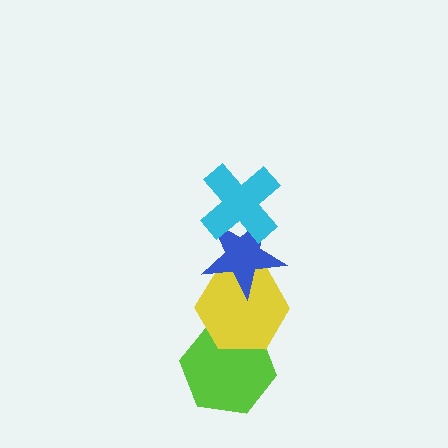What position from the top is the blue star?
The blue star is 2nd from the top.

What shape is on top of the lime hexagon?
The yellow hexagon is on top of the lime hexagon.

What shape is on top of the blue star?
The cyan cross is on top of the blue star.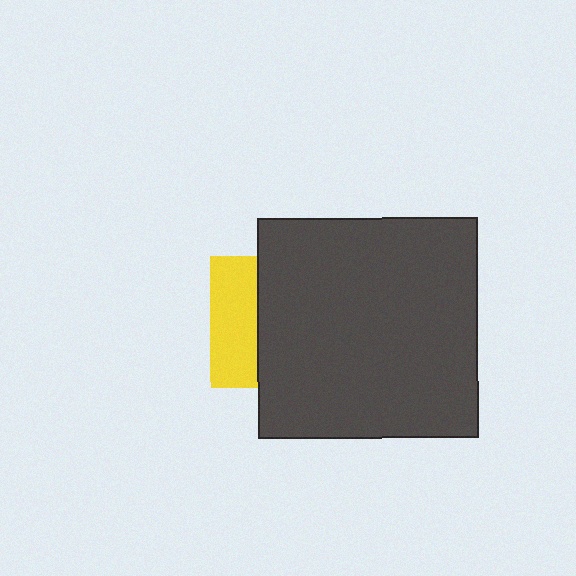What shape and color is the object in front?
The object in front is a dark gray square.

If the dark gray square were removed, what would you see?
You would see the complete yellow square.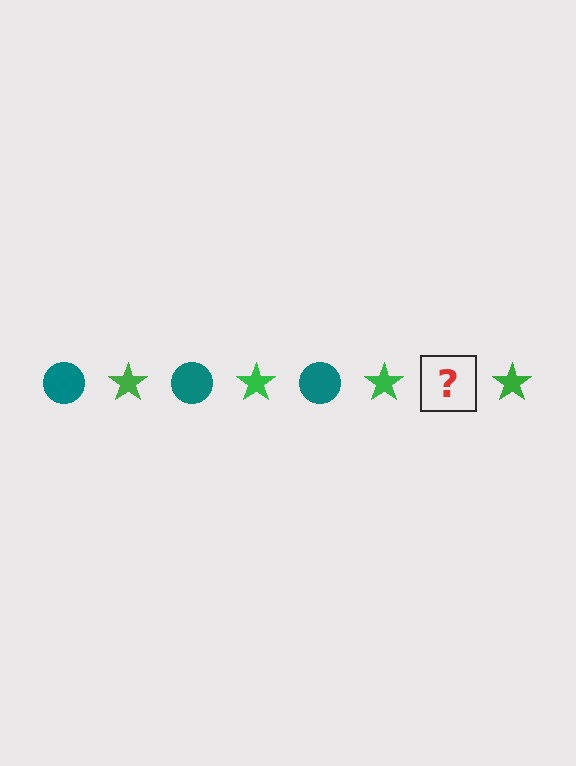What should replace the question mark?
The question mark should be replaced with a teal circle.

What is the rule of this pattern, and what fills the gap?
The rule is that the pattern alternates between teal circle and green star. The gap should be filled with a teal circle.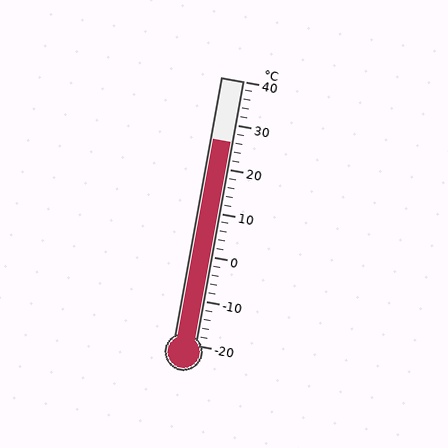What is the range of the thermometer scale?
The thermometer scale ranges from -20°C to 40°C.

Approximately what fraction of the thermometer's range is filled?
The thermometer is filled to approximately 75% of its range.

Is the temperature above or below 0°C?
The temperature is above 0°C.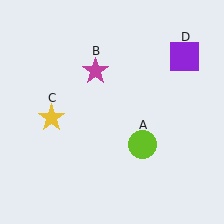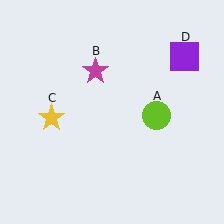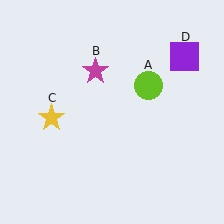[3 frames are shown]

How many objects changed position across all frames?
1 object changed position: lime circle (object A).